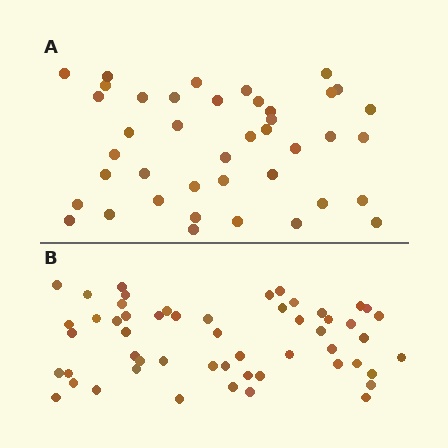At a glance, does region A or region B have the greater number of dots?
Region B (the bottom region) has more dots.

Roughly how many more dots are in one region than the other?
Region B has approximately 15 more dots than region A.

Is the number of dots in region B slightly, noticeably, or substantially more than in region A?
Region B has noticeably more, but not dramatically so. The ratio is roughly 1.3 to 1.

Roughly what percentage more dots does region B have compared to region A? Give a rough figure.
About 30% more.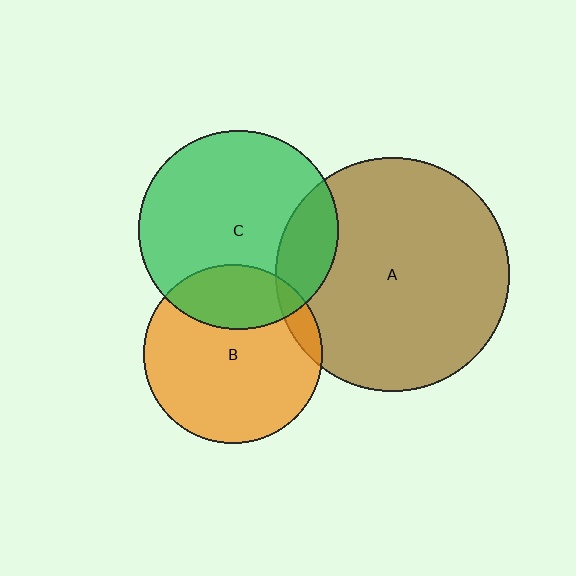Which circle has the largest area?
Circle A (brown).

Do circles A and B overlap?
Yes.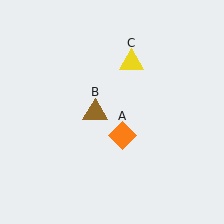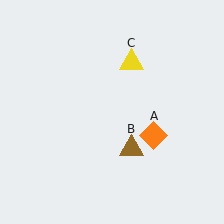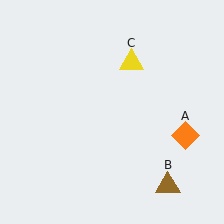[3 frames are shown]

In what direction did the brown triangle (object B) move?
The brown triangle (object B) moved down and to the right.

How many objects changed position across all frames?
2 objects changed position: orange diamond (object A), brown triangle (object B).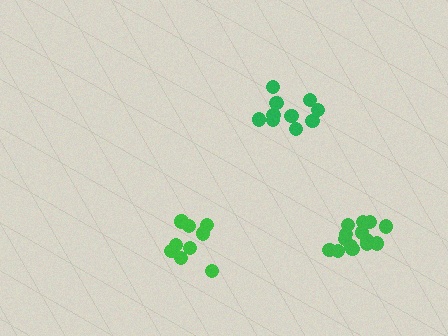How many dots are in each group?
Group 1: 14 dots, Group 2: 9 dots, Group 3: 11 dots (34 total).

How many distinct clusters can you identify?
There are 3 distinct clusters.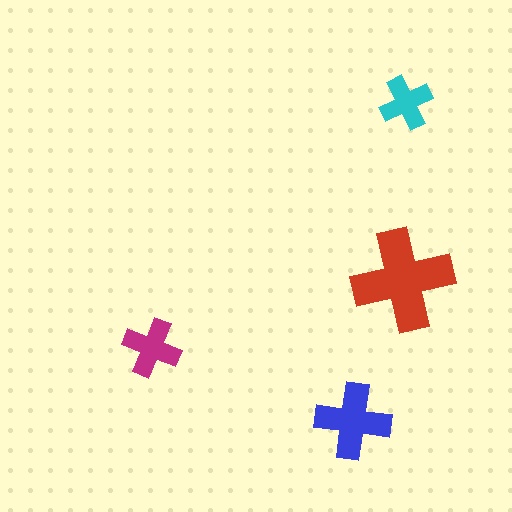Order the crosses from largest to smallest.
the red one, the blue one, the magenta one, the cyan one.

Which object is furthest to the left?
The magenta cross is leftmost.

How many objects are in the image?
There are 4 objects in the image.